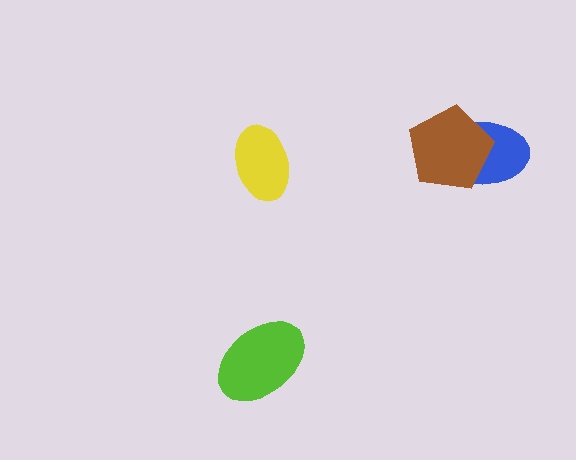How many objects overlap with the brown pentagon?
1 object overlaps with the brown pentagon.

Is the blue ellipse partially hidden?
Yes, it is partially covered by another shape.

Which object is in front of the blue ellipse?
The brown pentagon is in front of the blue ellipse.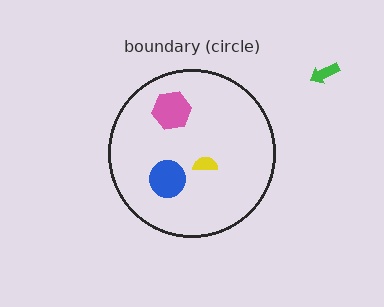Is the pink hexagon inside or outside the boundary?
Inside.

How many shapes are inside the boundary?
3 inside, 1 outside.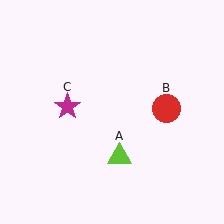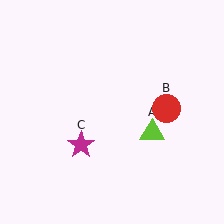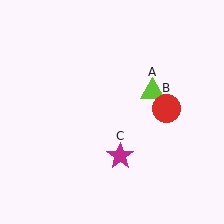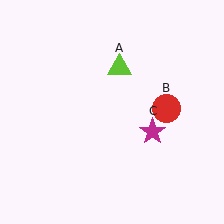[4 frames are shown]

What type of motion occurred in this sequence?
The lime triangle (object A), magenta star (object C) rotated counterclockwise around the center of the scene.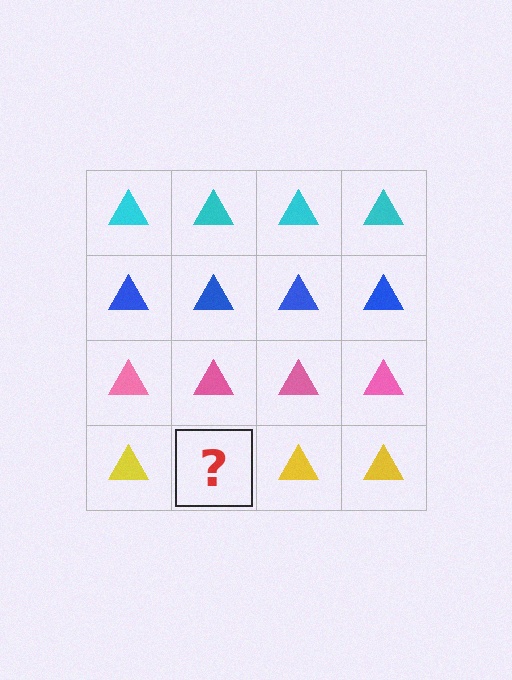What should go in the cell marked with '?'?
The missing cell should contain a yellow triangle.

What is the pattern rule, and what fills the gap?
The rule is that each row has a consistent color. The gap should be filled with a yellow triangle.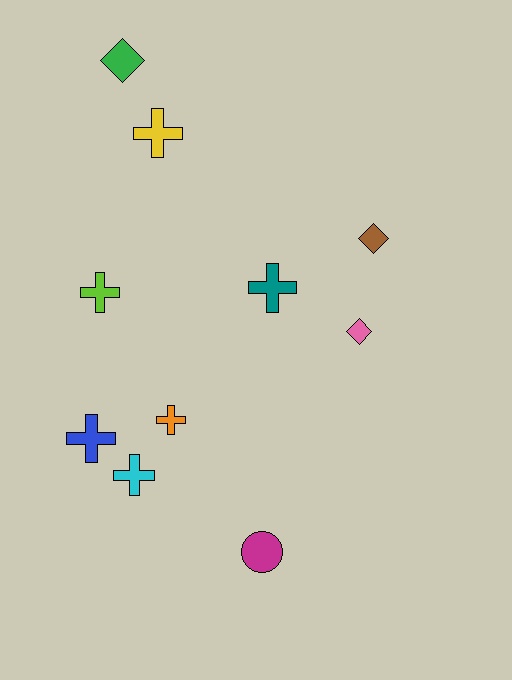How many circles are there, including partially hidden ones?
There is 1 circle.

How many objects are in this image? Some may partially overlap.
There are 10 objects.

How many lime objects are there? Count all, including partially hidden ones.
There is 1 lime object.